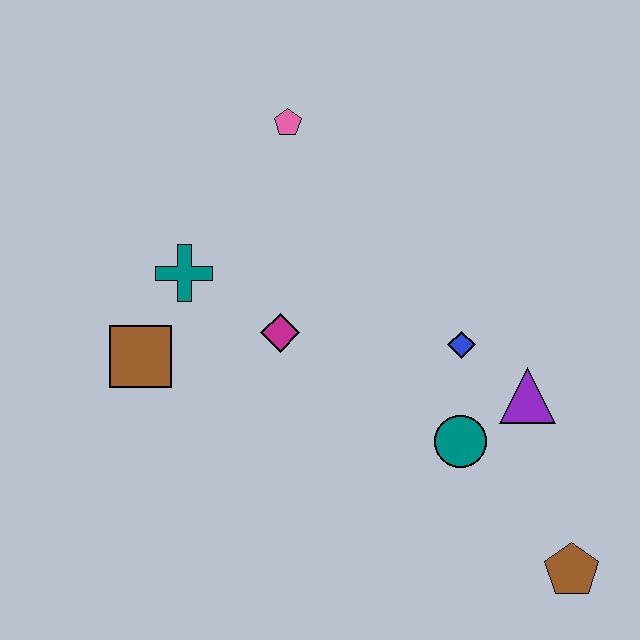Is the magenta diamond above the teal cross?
No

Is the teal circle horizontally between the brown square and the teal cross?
No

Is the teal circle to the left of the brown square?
No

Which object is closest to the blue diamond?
The purple triangle is closest to the blue diamond.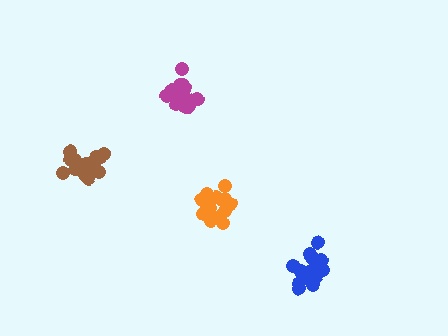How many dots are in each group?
Group 1: 20 dots, Group 2: 16 dots, Group 3: 14 dots, Group 4: 20 dots (70 total).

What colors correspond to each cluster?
The clusters are colored: orange, blue, magenta, brown.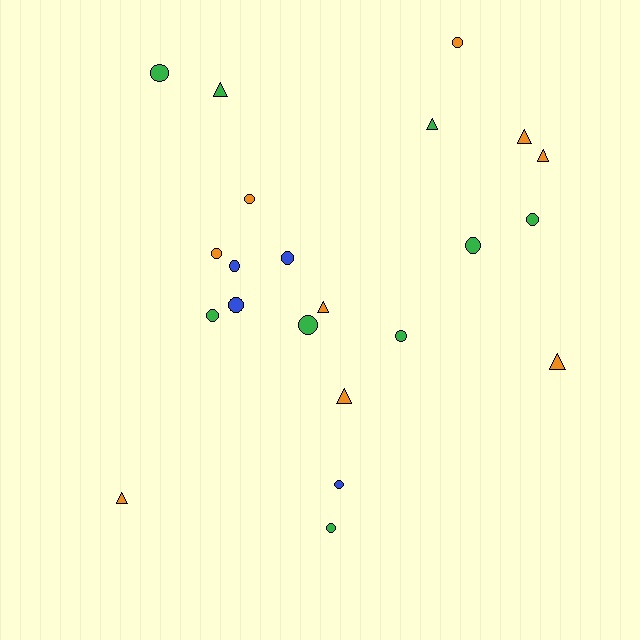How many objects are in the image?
There are 22 objects.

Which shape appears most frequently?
Circle, with 14 objects.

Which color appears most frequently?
Green, with 9 objects.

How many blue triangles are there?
There are no blue triangles.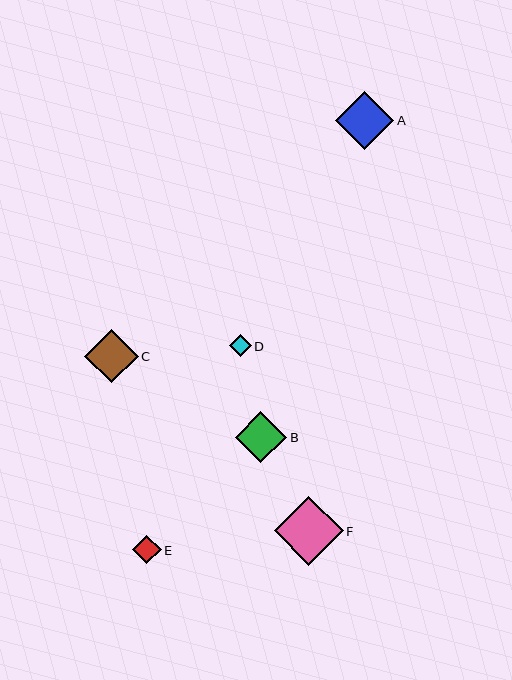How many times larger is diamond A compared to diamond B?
Diamond A is approximately 1.1 times the size of diamond B.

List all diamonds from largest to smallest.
From largest to smallest: F, A, C, B, E, D.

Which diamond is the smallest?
Diamond D is the smallest with a size of approximately 22 pixels.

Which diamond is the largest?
Diamond F is the largest with a size of approximately 69 pixels.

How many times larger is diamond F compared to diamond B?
Diamond F is approximately 1.3 times the size of diamond B.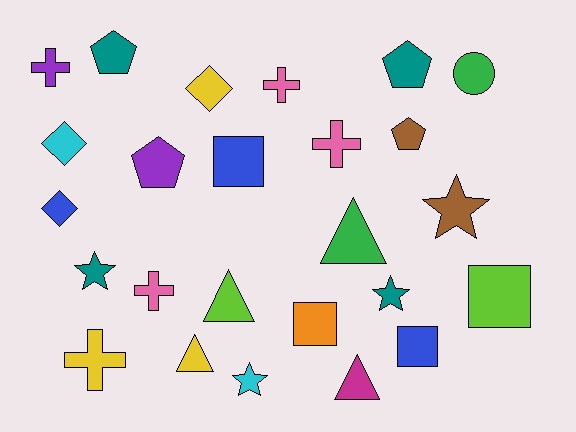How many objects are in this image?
There are 25 objects.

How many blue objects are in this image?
There are 3 blue objects.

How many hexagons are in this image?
There are no hexagons.